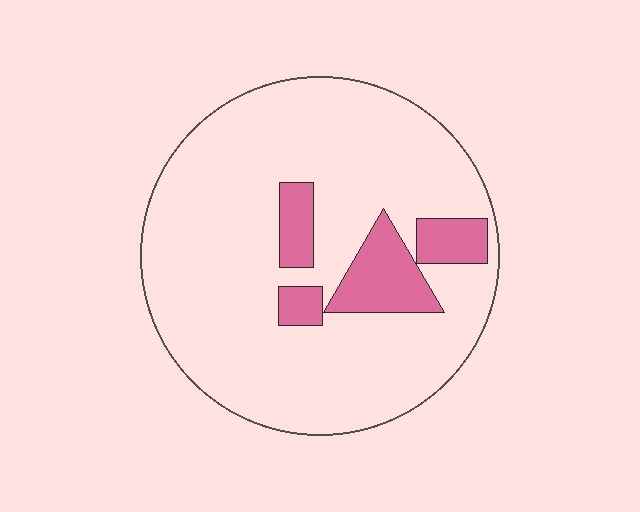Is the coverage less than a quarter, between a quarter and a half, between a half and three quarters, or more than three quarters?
Less than a quarter.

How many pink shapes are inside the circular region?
4.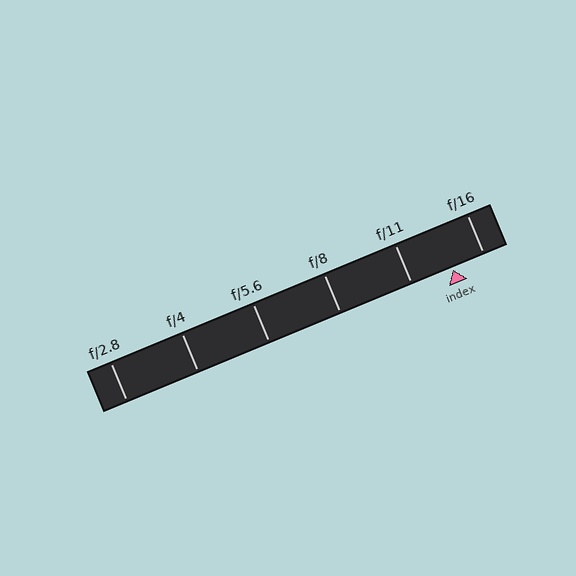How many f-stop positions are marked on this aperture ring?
There are 6 f-stop positions marked.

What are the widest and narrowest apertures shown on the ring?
The widest aperture shown is f/2.8 and the narrowest is f/16.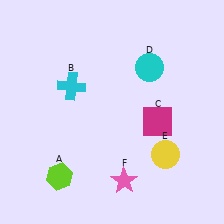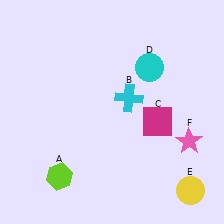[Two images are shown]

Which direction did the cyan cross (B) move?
The cyan cross (B) moved right.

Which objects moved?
The objects that moved are: the cyan cross (B), the yellow circle (E), the pink star (F).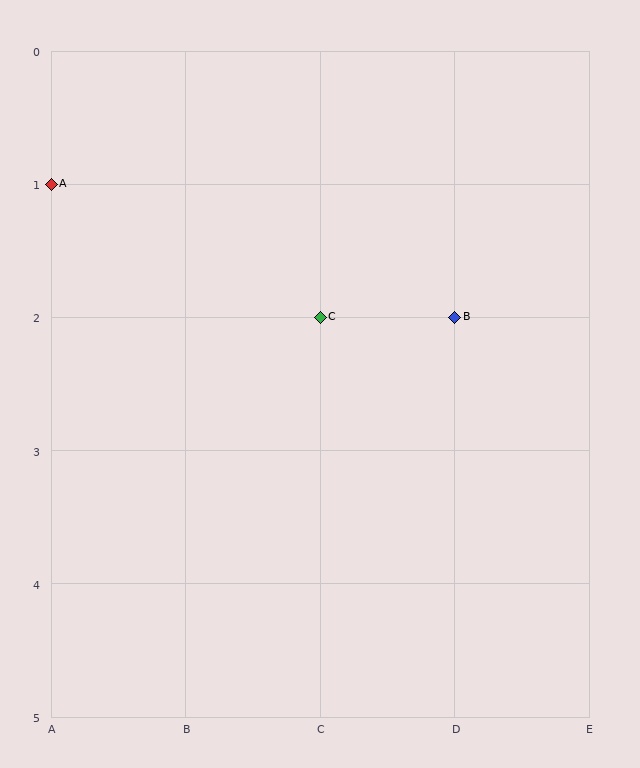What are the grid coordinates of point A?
Point A is at grid coordinates (A, 1).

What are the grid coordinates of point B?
Point B is at grid coordinates (D, 2).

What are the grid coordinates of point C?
Point C is at grid coordinates (C, 2).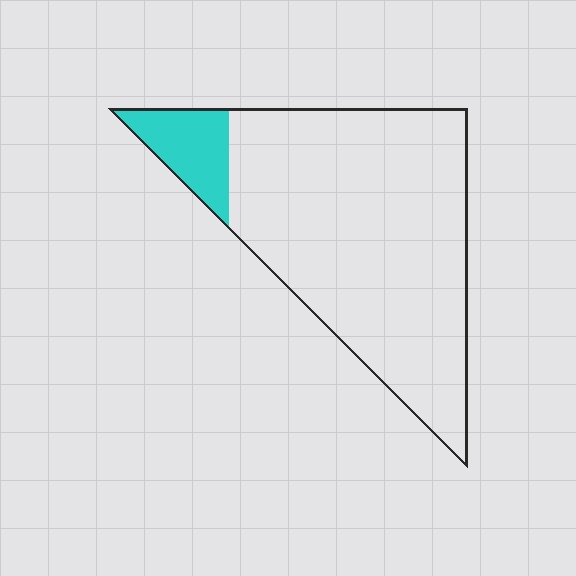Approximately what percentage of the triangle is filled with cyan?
Approximately 10%.